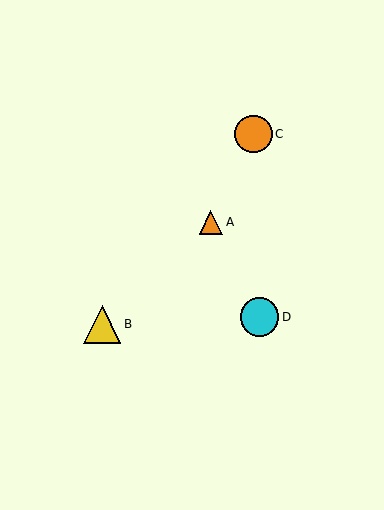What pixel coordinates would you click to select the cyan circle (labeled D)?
Click at (260, 317) to select the cyan circle D.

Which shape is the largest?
The cyan circle (labeled D) is the largest.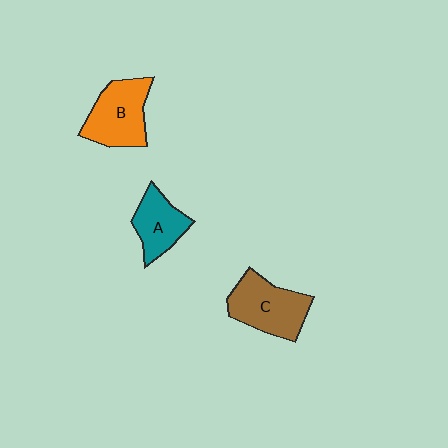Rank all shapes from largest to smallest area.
From largest to smallest: C (brown), B (orange), A (teal).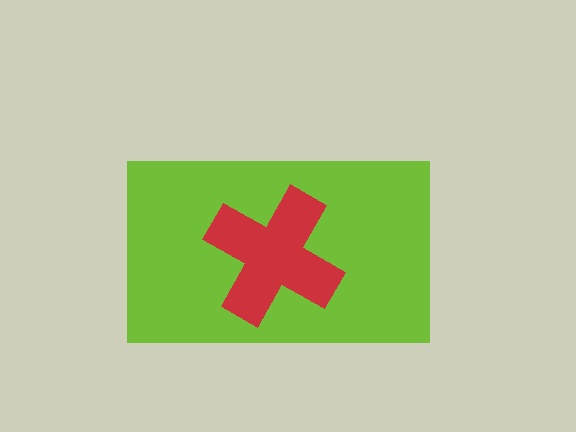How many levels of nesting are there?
2.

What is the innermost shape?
The red cross.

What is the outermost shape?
The lime rectangle.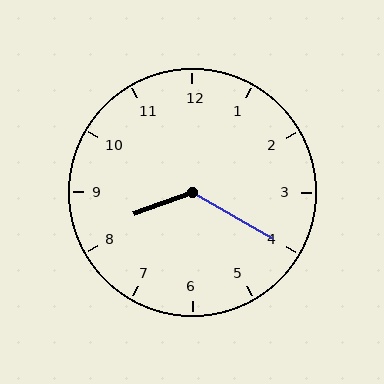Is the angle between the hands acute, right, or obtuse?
It is obtuse.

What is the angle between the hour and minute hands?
Approximately 130 degrees.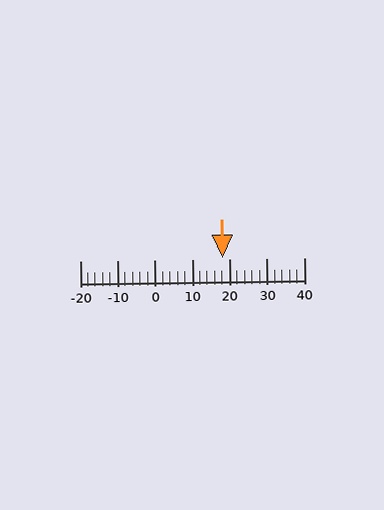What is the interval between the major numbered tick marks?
The major tick marks are spaced 10 units apart.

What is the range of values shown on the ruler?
The ruler shows values from -20 to 40.